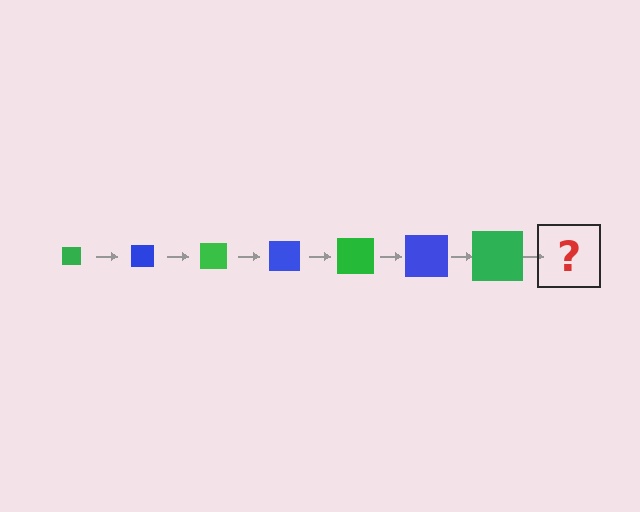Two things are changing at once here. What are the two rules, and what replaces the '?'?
The two rules are that the square grows larger each step and the color cycles through green and blue. The '?' should be a blue square, larger than the previous one.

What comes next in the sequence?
The next element should be a blue square, larger than the previous one.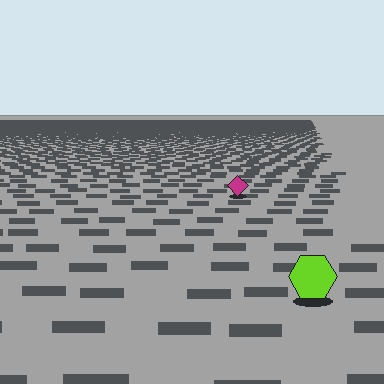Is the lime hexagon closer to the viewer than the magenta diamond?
Yes. The lime hexagon is closer — you can tell from the texture gradient: the ground texture is coarser near it.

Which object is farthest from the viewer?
The magenta diamond is farthest from the viewer. It appears smaller and the ground texture around it is denser.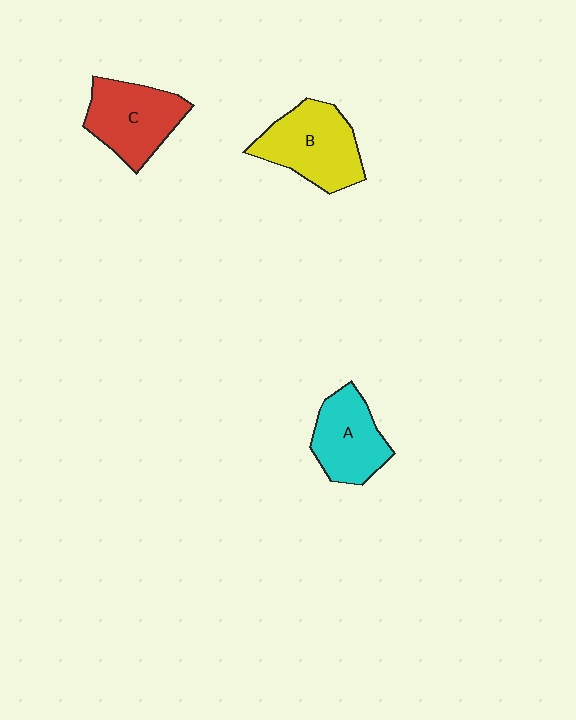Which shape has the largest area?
Shape B (yellow).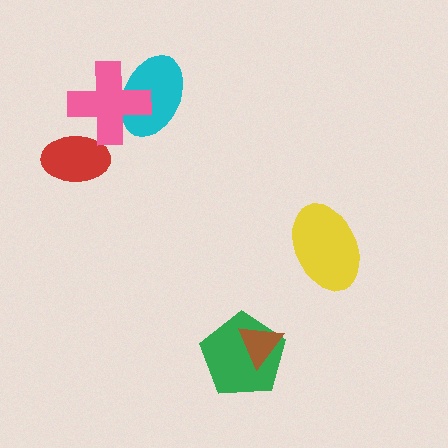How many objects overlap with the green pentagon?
1 object overlaps with the green pentagon.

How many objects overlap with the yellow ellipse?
0 objects overlap with the yellow ellipse.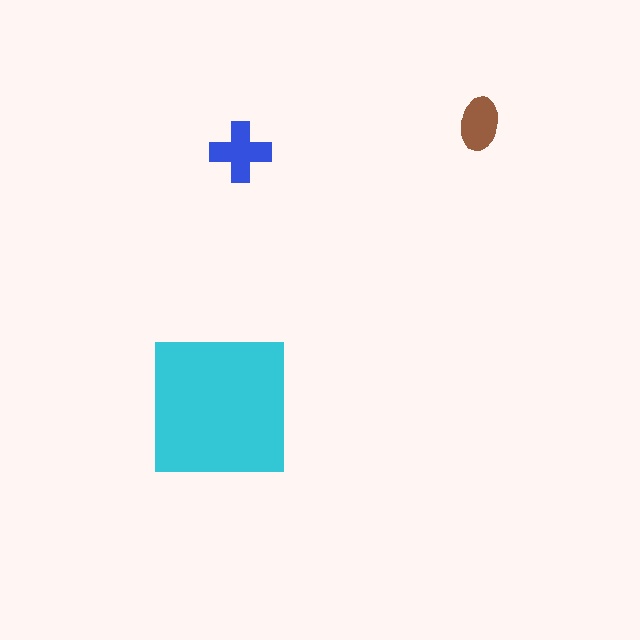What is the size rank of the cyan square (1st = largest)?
1st.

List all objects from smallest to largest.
The brown ellipse, the blue cross, the cyan square.